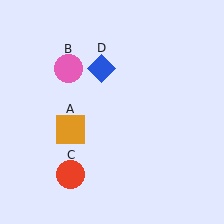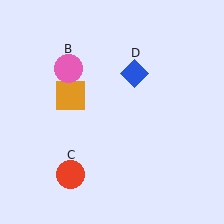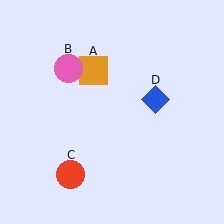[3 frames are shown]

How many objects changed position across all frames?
2 objects changed position: orange square (object A), blue diamond (object D).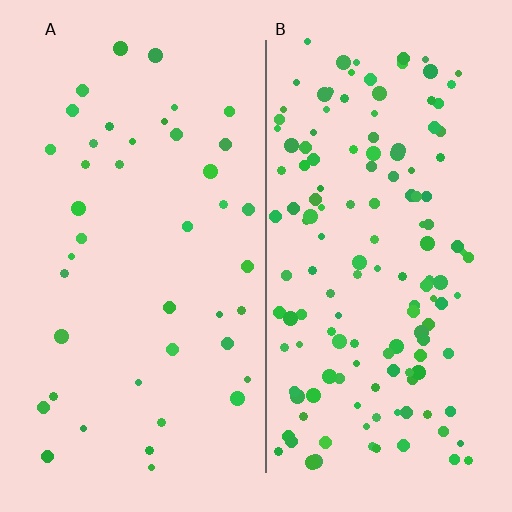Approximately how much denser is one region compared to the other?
Approximately 3.4× — region B over region A.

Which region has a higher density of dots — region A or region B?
B (the right).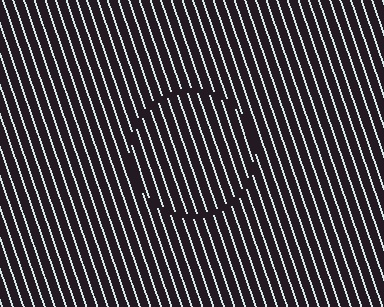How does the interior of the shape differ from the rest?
The interior of the shape contains the same grating, shifted by half a period — the contour is defined by the phase discontinuity where line-ends from the inner and outer gratings abut.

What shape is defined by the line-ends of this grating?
An illusory circle. The interior of the shape contains the same grating, shifted by half a period — the contour is defined by the phase discontinuity where line-ends from the inner and outer gratings abut.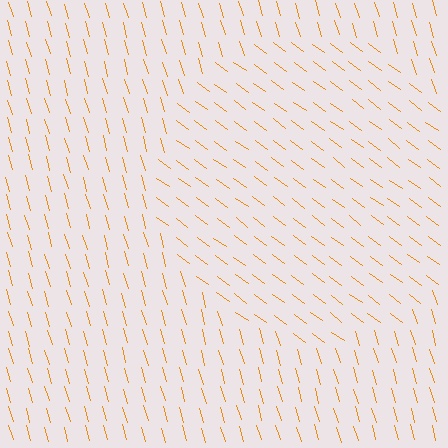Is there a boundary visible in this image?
Yes, there is a texture boundary formed by a change in line orientation.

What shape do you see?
I see a circle.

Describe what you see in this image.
The image is filled with small orange line segments. A circle region in the image has lines oriented differently from the surrounding lines, creating a visible texture boundary.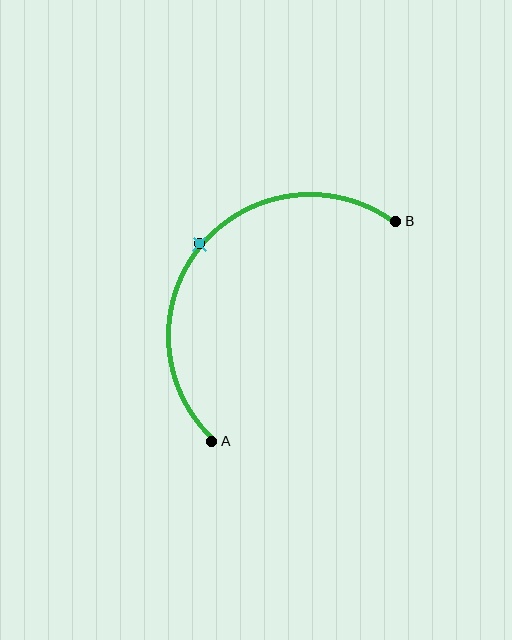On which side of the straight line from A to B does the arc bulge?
The arc bulges above and to the left of the straight line connecting A and B.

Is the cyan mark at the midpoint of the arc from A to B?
Yes. The cyan mark lies on the arc at equal arc-length from both A and B — it is the arc midpoint.